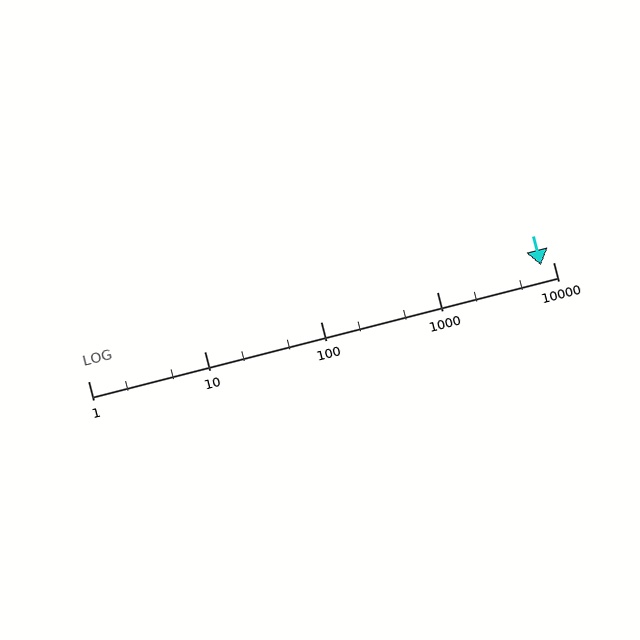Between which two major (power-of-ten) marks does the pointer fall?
The pointer is between 1000 and 10000.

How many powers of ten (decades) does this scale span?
The scale spans 4 decades, from 1 to 10000.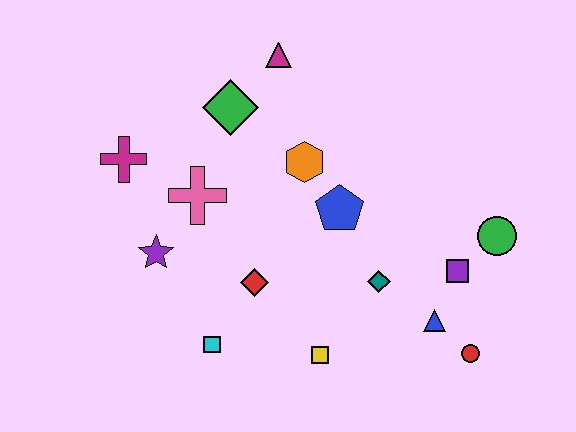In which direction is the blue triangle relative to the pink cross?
The blue triangle is to the right of the pink cross.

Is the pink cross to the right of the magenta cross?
Yes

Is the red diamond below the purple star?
Yes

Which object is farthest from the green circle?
The magenta cross is farthest from the green circle.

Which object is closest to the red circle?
The blue triangle is closest to the red circle.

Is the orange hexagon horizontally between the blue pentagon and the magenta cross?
Yes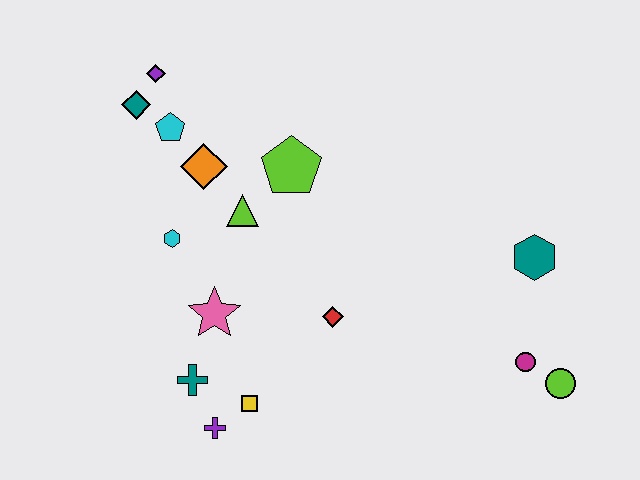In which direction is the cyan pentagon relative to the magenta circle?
The cyan pentagon is to the left of the magenta circle.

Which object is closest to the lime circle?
The magenta circle is closest to the lime circle.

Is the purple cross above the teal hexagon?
No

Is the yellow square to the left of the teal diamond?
No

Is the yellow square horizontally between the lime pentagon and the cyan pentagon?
Yes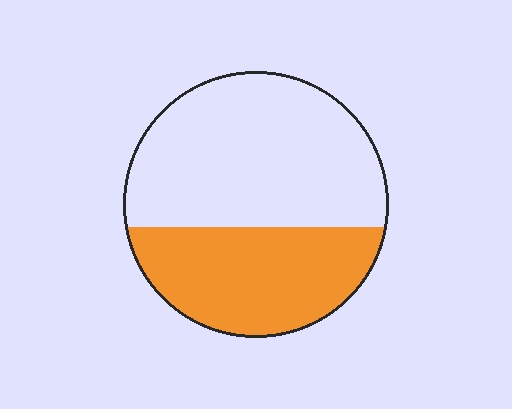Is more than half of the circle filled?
No.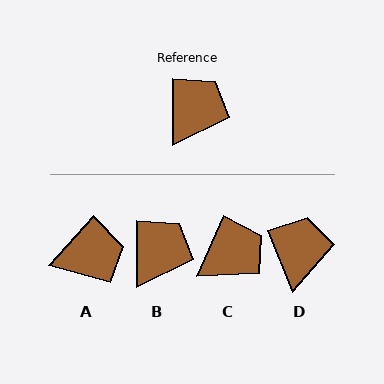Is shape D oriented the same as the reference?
No, it is off by about 23 degrees.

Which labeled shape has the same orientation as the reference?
B.